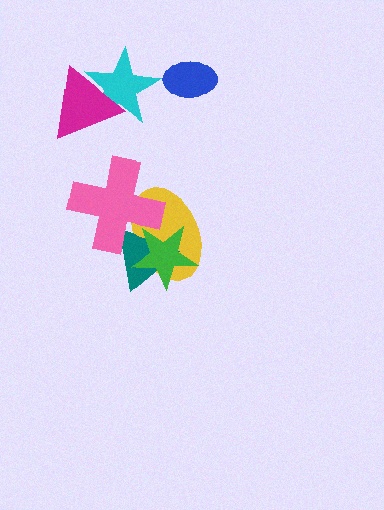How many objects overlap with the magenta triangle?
1 object overlaps with the magenta triangle.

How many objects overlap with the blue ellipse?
0 objects overlap with the blue ellipse.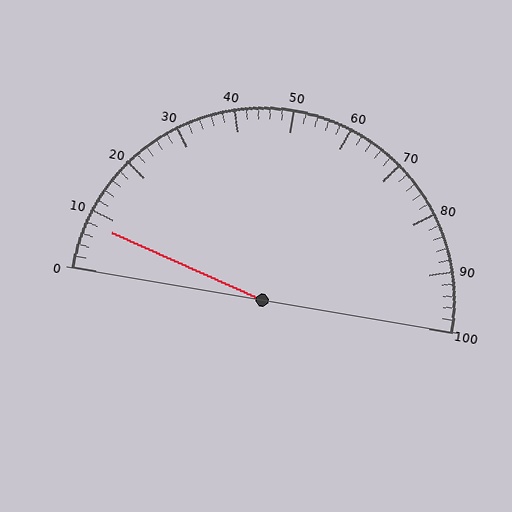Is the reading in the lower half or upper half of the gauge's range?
The reading is in the lower half of the range (0 to 100).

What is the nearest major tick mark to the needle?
The nearest major tick mark is 10.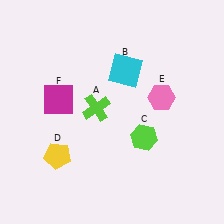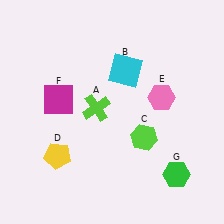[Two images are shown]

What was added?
A green hexagon (G) was added in Image 2.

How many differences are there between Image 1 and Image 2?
There is 1 difference between the two images.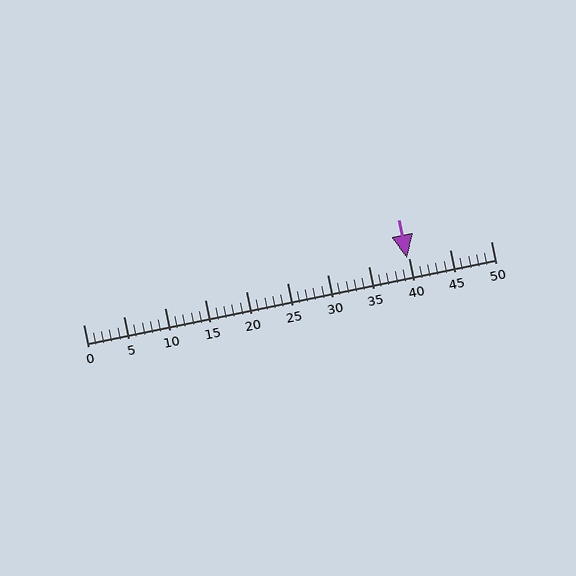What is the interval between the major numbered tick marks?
The major tick marks are spaced 5 units apart.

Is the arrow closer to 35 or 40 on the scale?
The arrow is closer to 40.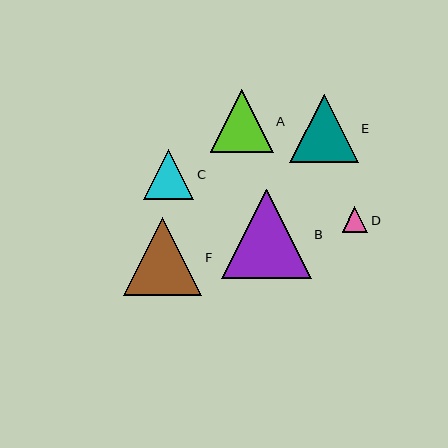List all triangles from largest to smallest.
From largest to smallest: B, F, E, A, C, D.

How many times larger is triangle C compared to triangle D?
Triangle C is approximately 1.9 times the size of triangle D.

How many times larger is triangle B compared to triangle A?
Triangle B is approximately 1.4 times the size of triangle A.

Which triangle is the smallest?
Triangle D is the smallest with a size of approximately 26 pixels.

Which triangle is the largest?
Triangle B is the largest with a size of approximately 89 pixels.